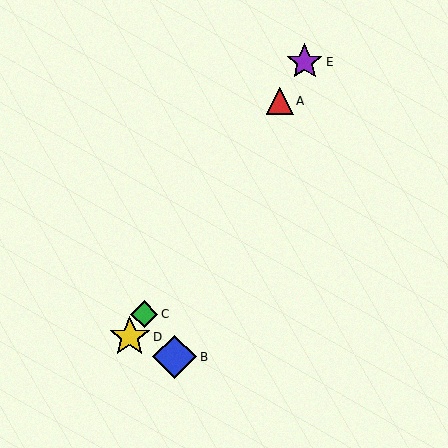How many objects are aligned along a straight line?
4 objects (A, C, D, E) are aligned along a straight line.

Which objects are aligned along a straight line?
Objects A, C, D, E are aligned along a straight line.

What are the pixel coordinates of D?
Object D is at (130, 337).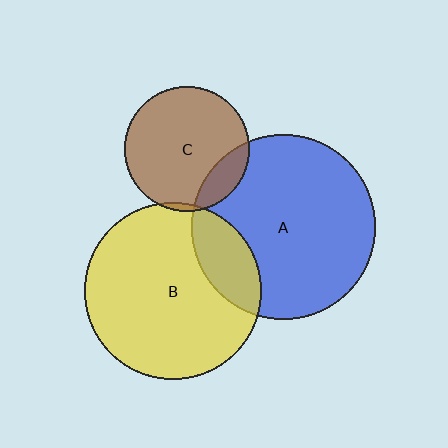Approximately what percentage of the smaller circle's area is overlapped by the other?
Approximately 15%.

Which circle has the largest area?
Circle A (blue).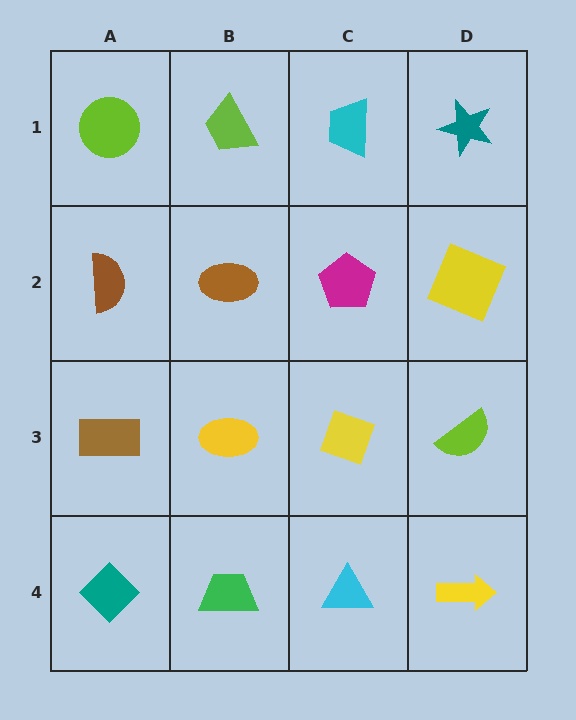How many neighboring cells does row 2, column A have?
3.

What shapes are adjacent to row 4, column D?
A lime semicircle (row 3, column D), a cyan triangle (row 4, column C).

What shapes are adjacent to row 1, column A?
A brown semicircle (row 2, column A), a lime trapezoid (row 1, column B).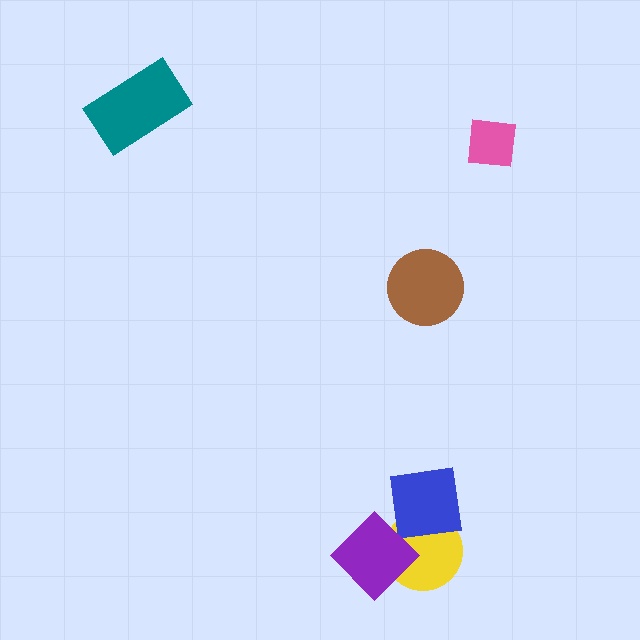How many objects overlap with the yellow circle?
2 objects overlap with the yellow circle.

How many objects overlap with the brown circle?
0 objects overlap with the brown circle.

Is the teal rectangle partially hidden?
No, no other shape covers it.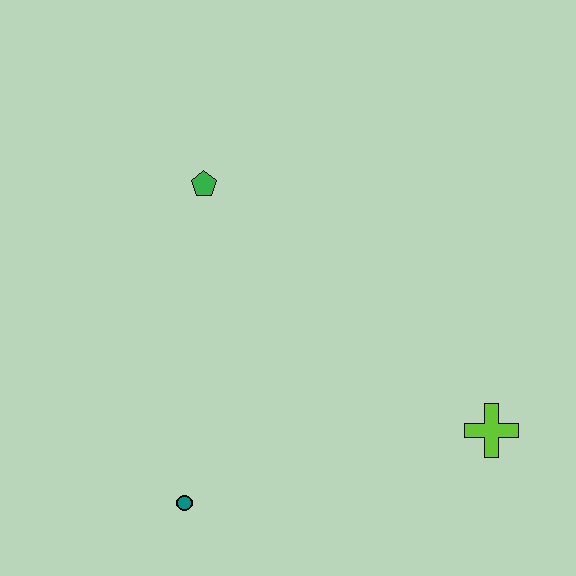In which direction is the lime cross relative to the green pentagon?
The lime cross is to the right of the green pentagon.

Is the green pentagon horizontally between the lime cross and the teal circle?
Yes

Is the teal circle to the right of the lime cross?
No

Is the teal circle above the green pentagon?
No